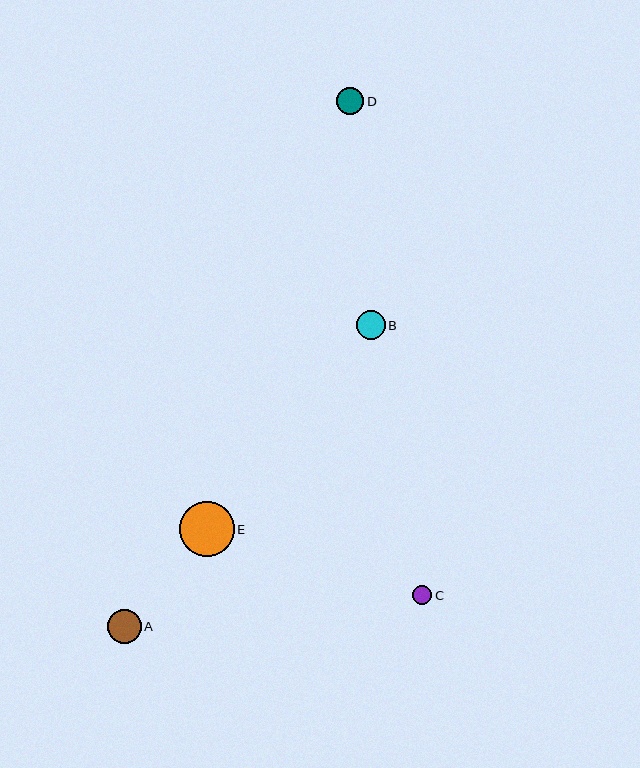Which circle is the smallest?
Circle C is the smallest with a size of approximately 20 pixels.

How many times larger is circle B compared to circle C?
Circle B is approximately 1.5 times the size of circle C.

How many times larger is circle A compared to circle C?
Circle A is approximately 1.7 times the size of circle C.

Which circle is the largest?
Circle E is the largest with a size of approximately 55 pixels.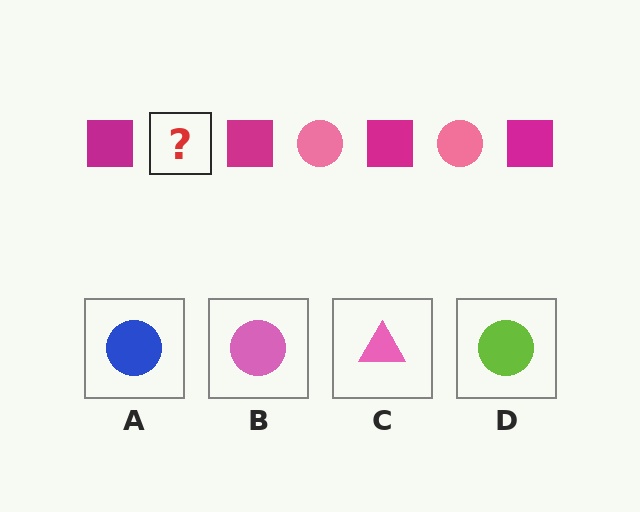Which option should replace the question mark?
Option B.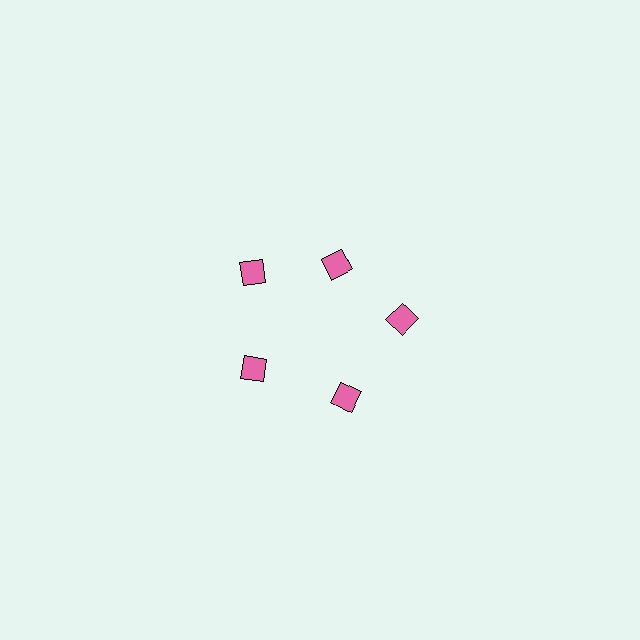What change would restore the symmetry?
The symmetry would be restored by moving it outward, back onto the ring so that all 5 diamonds sit at equal angles and equal distance from the center.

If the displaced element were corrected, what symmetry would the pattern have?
It would have 5-fold rotational symmetry — the pattern would map onto itself every 72 degrees.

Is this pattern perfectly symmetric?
No. The 5 pink diamonds are arranged in a ring, but one element near the 1 o'clock position is pulled inward toward the center, breaking the 5-fold rotational symmetry.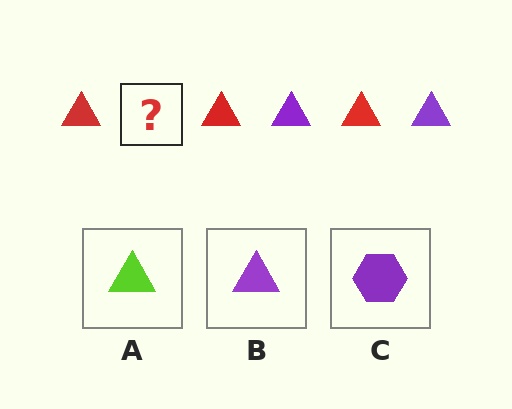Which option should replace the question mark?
Option B.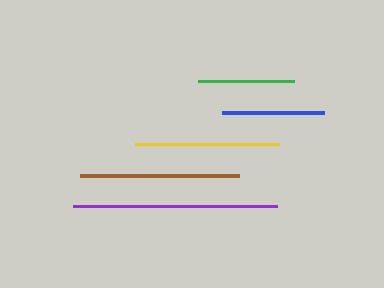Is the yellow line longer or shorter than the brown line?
The brown line is longer than the yellow line.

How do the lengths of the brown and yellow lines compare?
The brown and yellow lines are approximately the same length.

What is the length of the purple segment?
The purple segment is approximately 204 pixels long.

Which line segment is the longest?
The purple line is the longest at approximately 204 pixels.